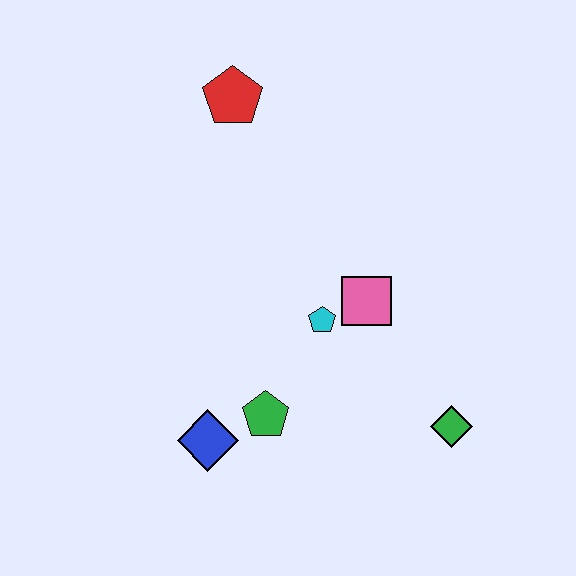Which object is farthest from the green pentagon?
The red pentagon is farthest from the green pentagon.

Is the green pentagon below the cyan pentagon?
Yes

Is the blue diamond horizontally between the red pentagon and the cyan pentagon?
No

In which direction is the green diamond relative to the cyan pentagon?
The green diamond is to the right of the cyan pentagon.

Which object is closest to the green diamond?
The pink square is closest to the green diamond.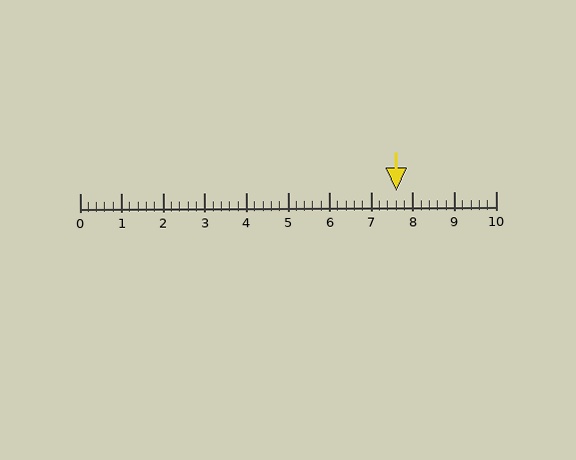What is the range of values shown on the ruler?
The ruler shows values from 0 to 10.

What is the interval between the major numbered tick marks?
The major tick marks are spaced 1 units apart.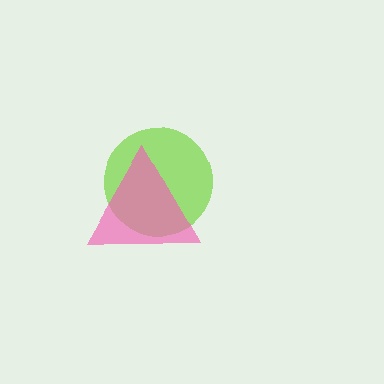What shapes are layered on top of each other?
The layered shapes are: a lime circle, a pink triangle.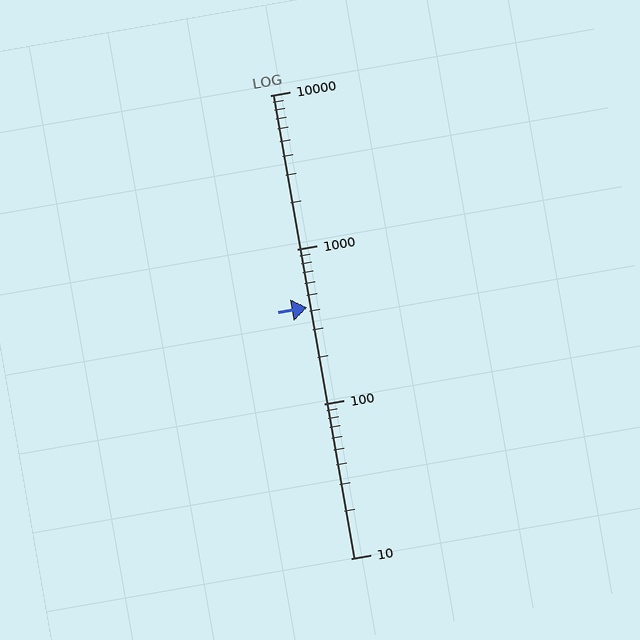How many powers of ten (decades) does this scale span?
The scale spans 3 decades, from 10 to 10000.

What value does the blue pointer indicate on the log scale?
The pointer indicates approximately 420.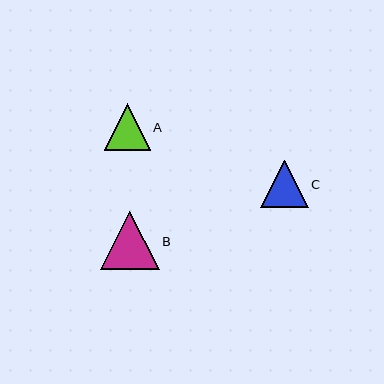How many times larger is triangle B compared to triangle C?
Triangle B is approximately 1.2 times the size of triangle C.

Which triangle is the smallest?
Triangle A is the smallest with a size of approximately 46 pixels.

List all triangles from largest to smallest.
From largest to smallest: B, C, A.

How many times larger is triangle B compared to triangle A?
Triangle B is approximately 1.3 times the size of triangle A.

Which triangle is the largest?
Triangle B is the largest with a size of approximately 58 pixels.